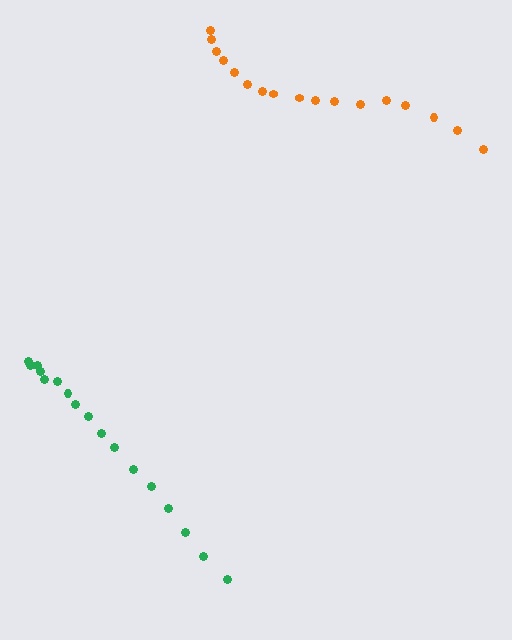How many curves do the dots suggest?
There are 2 distinct paths.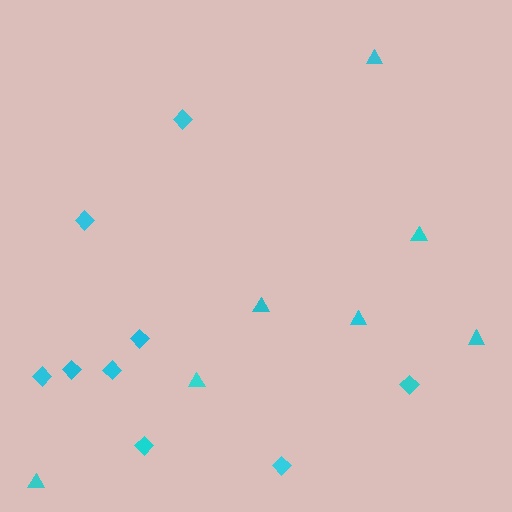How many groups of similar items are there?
There are 2 groups: one group of triangles (7) and one group of diamonds (9).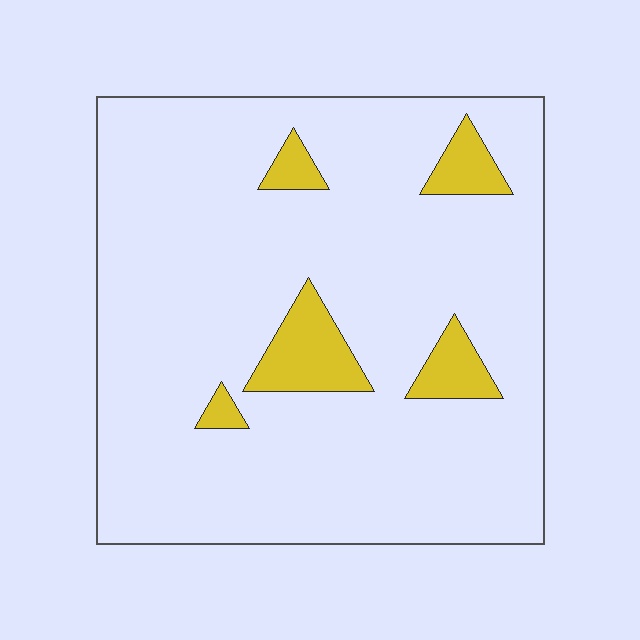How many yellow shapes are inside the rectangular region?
5.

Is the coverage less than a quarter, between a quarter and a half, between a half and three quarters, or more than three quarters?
Less than a quarter.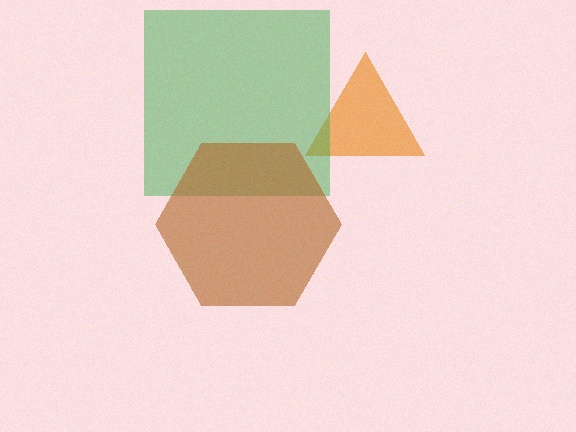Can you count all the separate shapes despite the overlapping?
Yes, there are 3 separate shapes.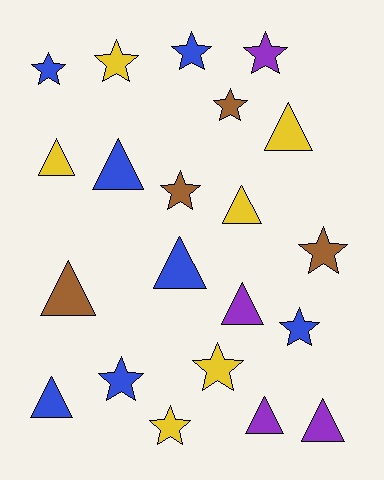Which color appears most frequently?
Blue, with 7 objects.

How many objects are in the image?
There are 21 objects.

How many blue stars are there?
There are 4 blue stars.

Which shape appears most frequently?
Star, with 11 objects.